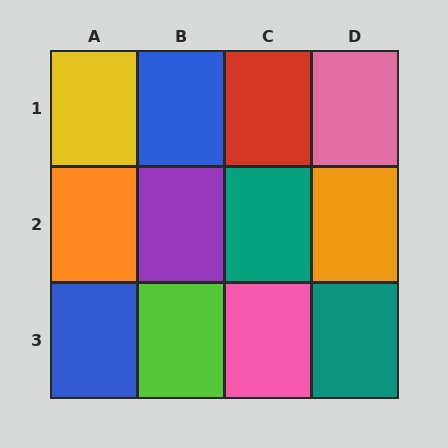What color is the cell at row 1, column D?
Pink.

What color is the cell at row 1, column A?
Yellow.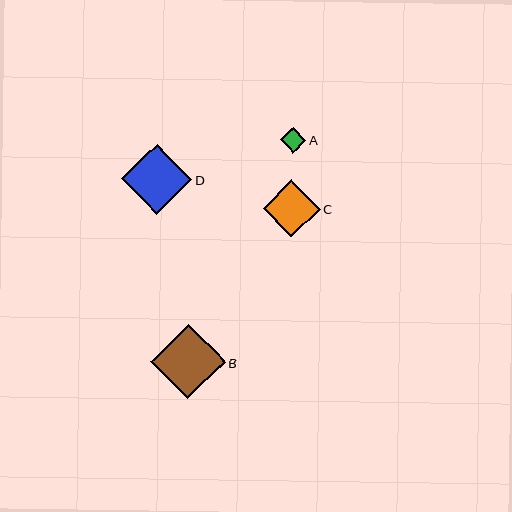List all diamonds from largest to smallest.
From largest to smallest: B, D, C, A.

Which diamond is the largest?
Diamond B is the largest with a size of approximately 74 pixels.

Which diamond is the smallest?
Diamond A is the smallest with a size of approximately 26 pixels.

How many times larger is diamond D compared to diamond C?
Diamond D is approximately 1.2 times the size of diamond C.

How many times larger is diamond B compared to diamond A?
Diamond B is approximately 2.9 times the size of diamond A.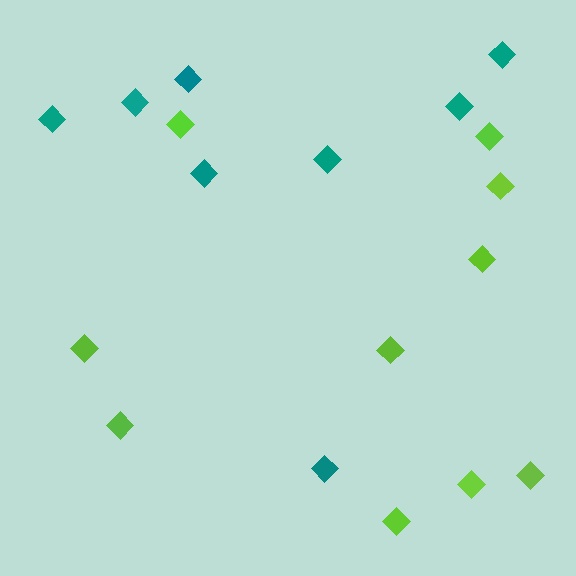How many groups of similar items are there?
There are 2 groups: one group of teal diamonds (8) and one group of lime diamonds (10).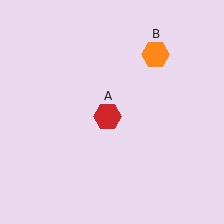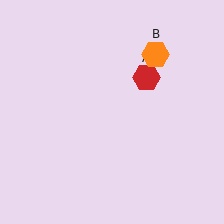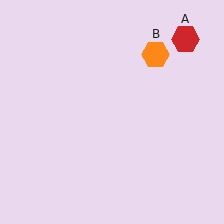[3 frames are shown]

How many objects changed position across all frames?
1 object changed position: red hexagon (object A).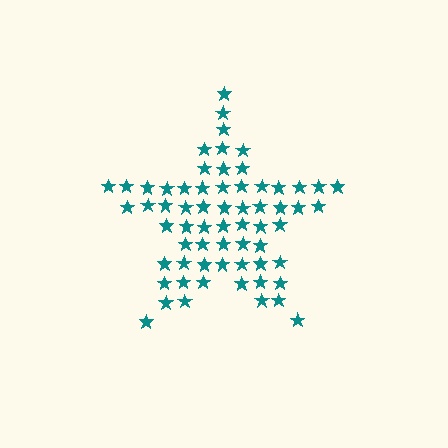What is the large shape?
The large shape is a star.